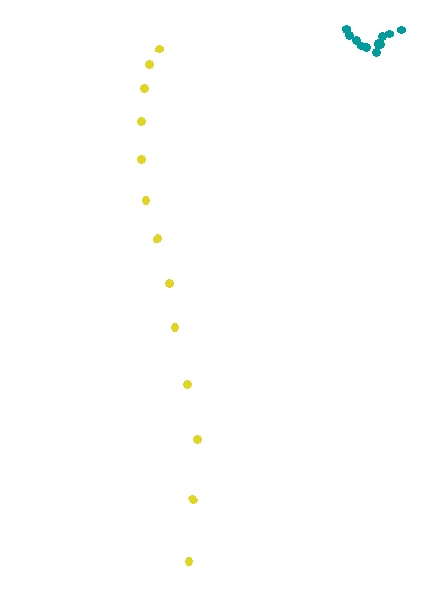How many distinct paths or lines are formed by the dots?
There are 2 distinct paths.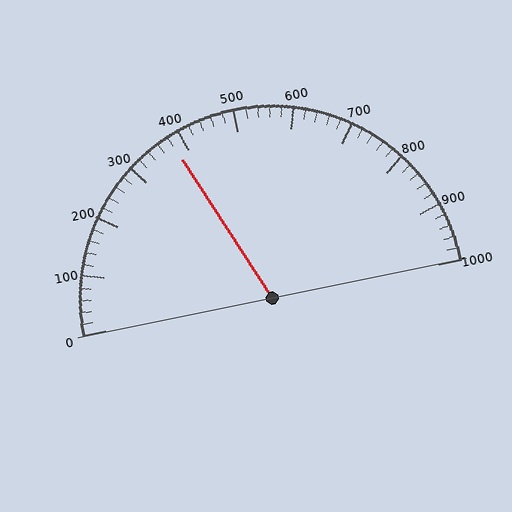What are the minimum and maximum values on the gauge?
The gauge ranges from 0 to 1000.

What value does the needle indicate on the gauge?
The needle indicates approximately 380.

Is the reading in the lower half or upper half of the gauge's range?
The reading is in the lower half of the range (0 to 1000).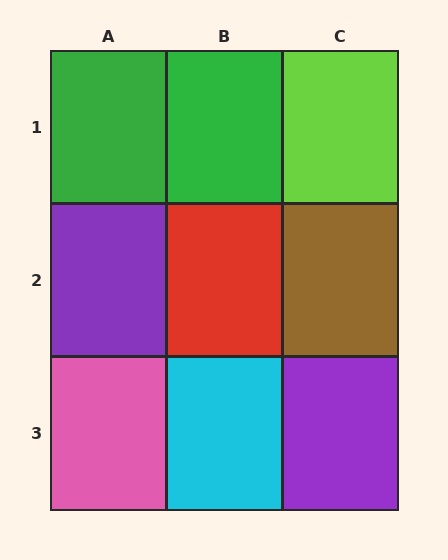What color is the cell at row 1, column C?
Lime.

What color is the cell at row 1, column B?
Green.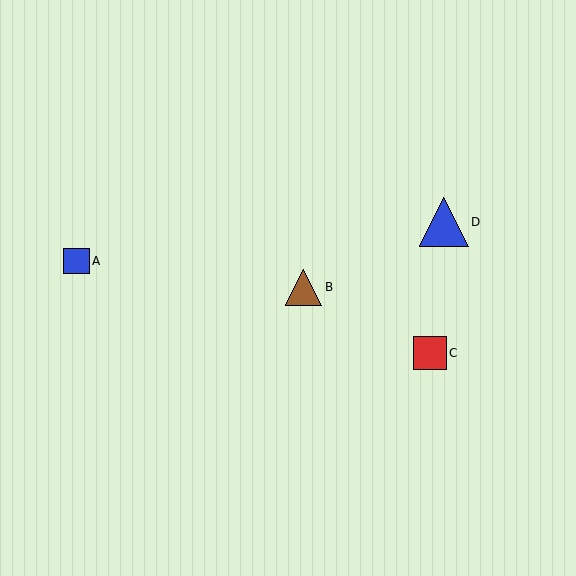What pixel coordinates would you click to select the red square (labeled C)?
Click at (430, 353) to select the red square C.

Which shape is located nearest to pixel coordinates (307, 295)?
The brown triangle (labeled B) at (304, 287) is nearest to that location.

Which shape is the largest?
The blue triangle (labeled D) is the largest.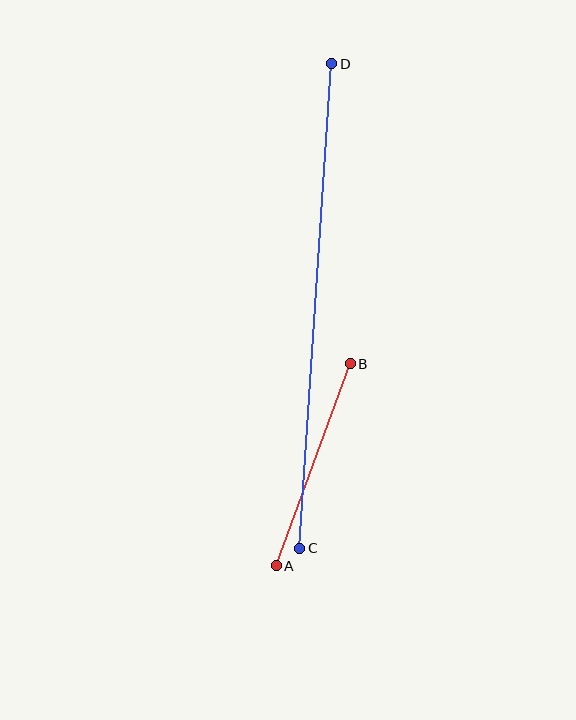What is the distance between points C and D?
The distance is approximately 485 pixels.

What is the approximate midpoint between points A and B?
The midpoint is at approximately (313, 465) pixels.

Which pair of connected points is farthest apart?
Points C and D are farthest apart.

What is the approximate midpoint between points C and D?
The midpoint is at approximately (316, 306) pixels.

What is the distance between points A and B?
The distance is approximately 215 pixels.